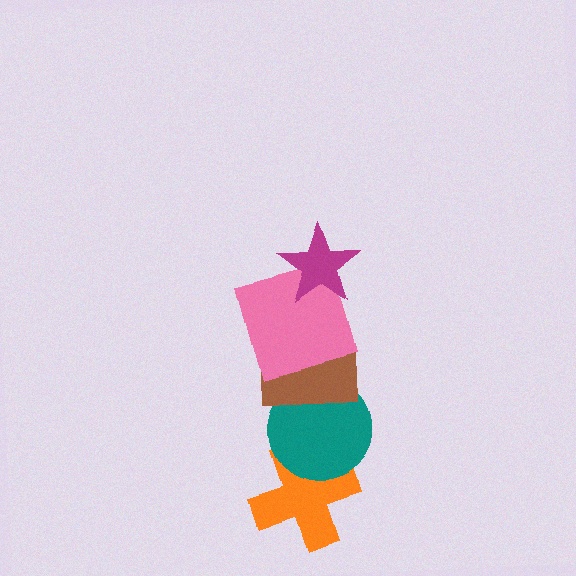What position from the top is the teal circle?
The teal circle is 4th from the top.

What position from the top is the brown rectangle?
The brown rectangle is 3rd from the top.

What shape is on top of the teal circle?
The brown rectangle is on top of the teal circle.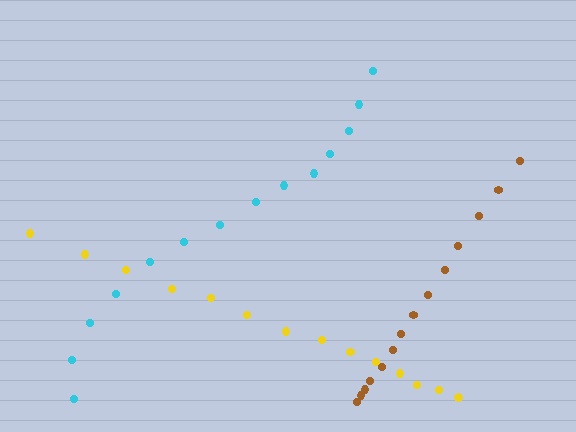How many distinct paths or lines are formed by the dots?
There are 3 distinct paths.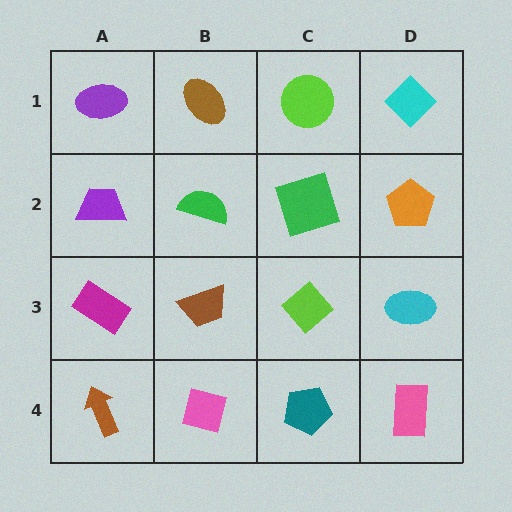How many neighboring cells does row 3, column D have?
3.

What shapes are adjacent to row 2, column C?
A lime circle (row 1, column C), a lime diamond (row 3, column C), a green semicircle (row 2, column B), an orange pentagon (row 2, column D).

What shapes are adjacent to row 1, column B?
A green semicircle (row 2, column B), a purple ellipse (row 1, column A), a lime circle (row 1, column C).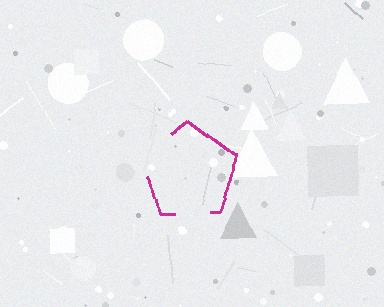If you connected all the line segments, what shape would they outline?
They would outline a pentagon.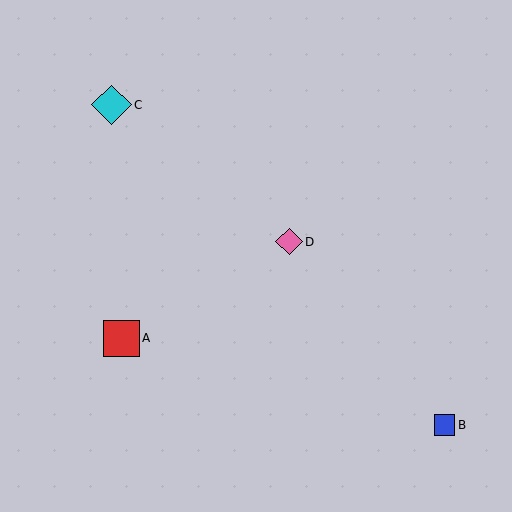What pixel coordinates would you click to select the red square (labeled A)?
Click at (122, 338) to select the red square A.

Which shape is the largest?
The cyan diamond (labeled C) is the largest.